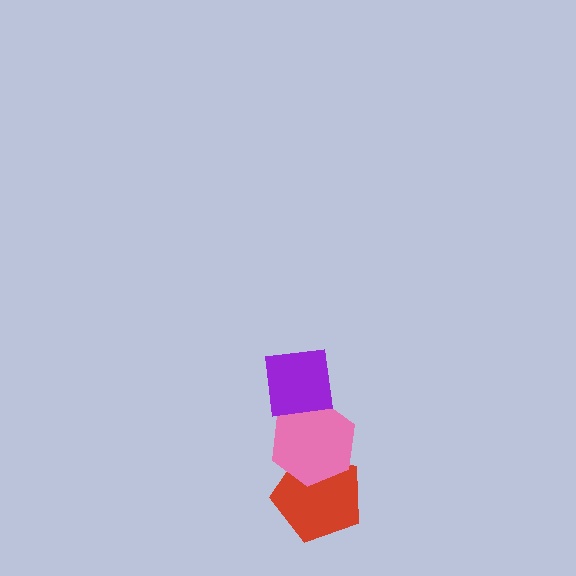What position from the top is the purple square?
The purple square is 1st from the top.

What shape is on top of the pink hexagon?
The purple square is on top of the pink hexagon.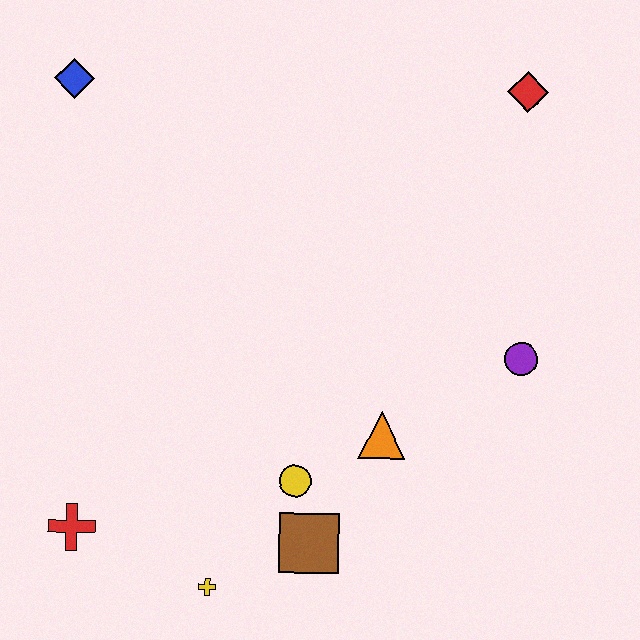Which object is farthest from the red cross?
The red diamond is farthest from the red cross.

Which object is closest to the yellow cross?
The brown square is closest to the yellow cross.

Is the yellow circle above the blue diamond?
No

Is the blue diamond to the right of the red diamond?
No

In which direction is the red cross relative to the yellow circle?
The red cross is to the left of the yellow circle.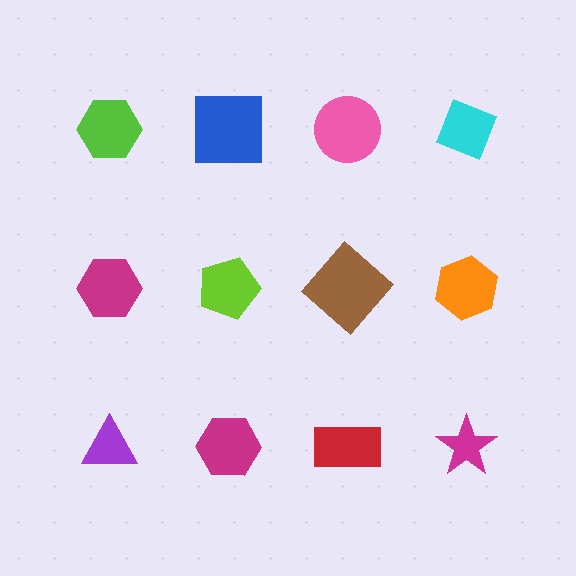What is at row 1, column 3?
A pink circle.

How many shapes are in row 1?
4 shapes.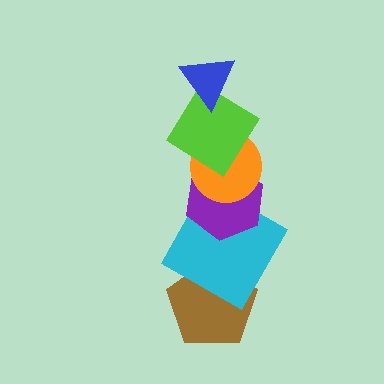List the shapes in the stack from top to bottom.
From top to bottom: the blue triangle, the lime diamond, the orange circle, the purple hexagon, the cyan square, the brown pentagon.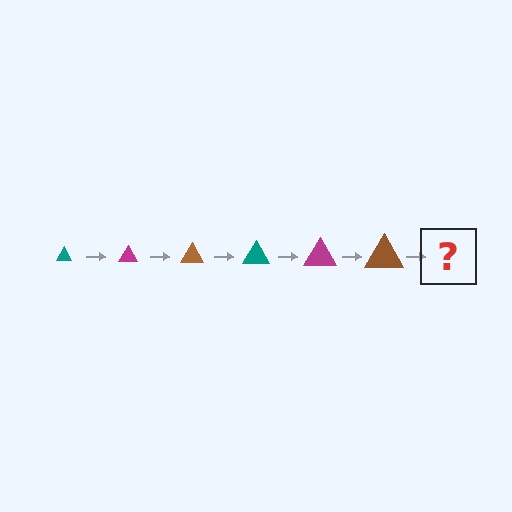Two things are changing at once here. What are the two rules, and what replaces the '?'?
The two rules are that the triangle grows larger each step and the color cycles through teal, magenta, and brown. The '?' should be a teal triangle, larger than the previous one.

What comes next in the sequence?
The next element should be a teal triangle, larger than the previous one.